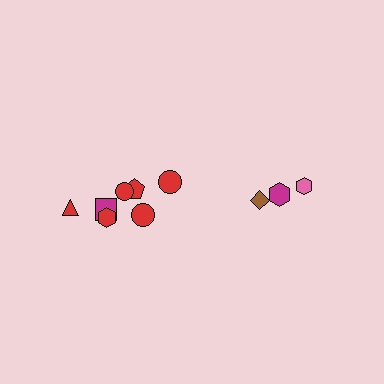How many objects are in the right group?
There are 3 objects.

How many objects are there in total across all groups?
There are 10 objects.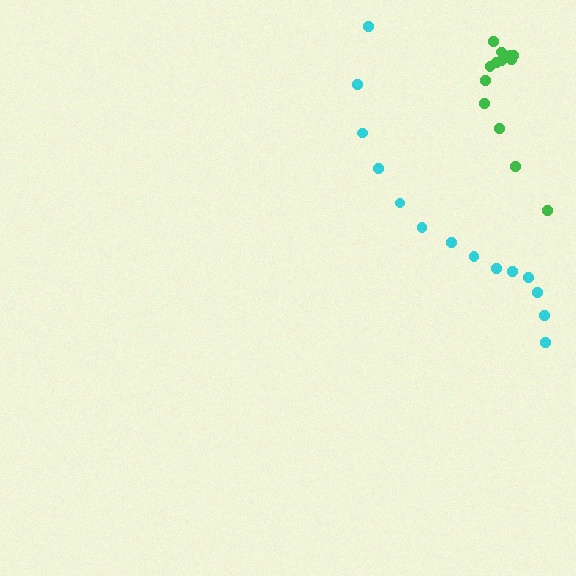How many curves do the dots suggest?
There are 2 distinct paths.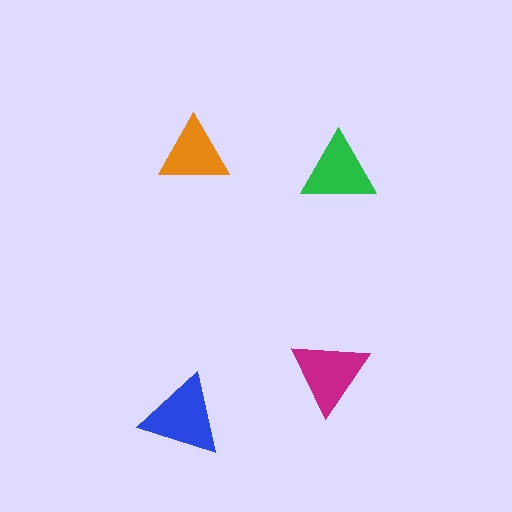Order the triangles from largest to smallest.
the blue one, the magenta one, the green one, the orange one.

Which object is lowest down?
The blue triangle is bottommost.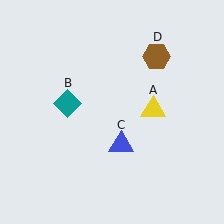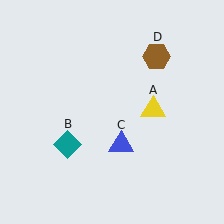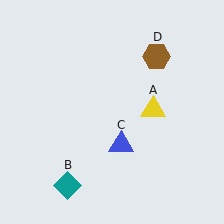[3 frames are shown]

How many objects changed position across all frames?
1 object changed position: teal diamond (object B).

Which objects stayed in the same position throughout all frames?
Yellow triangle (object A) and blue triangle (object C) and brown hexagon (object D) remained stationary.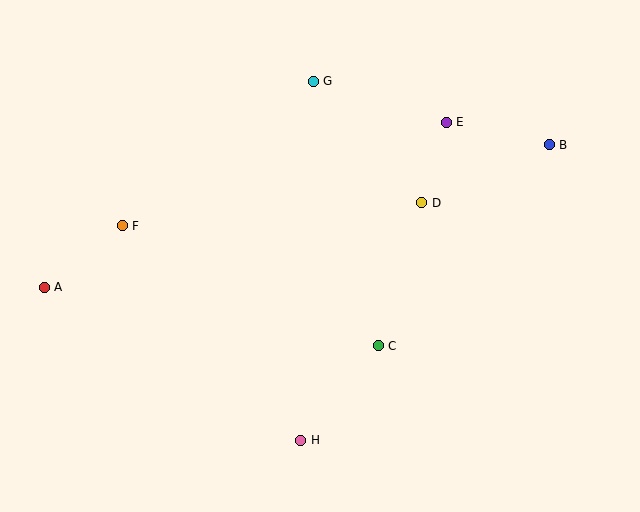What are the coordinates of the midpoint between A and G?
The midpoint between A and G is at (179, 184).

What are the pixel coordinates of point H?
Point H is at (301, 440).